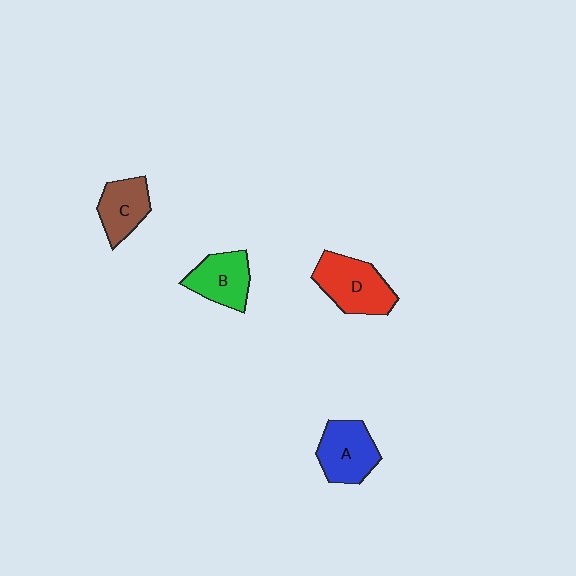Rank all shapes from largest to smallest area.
From largest to smallest: D (red), A (blue), B (green), C (brown).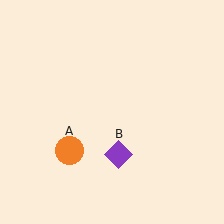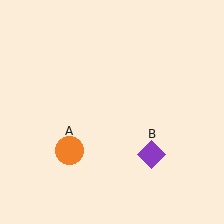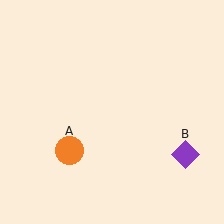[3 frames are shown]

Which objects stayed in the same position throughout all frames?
Orange circle (object A) remained stationary.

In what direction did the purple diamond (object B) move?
The purple diamond (object B) moved right.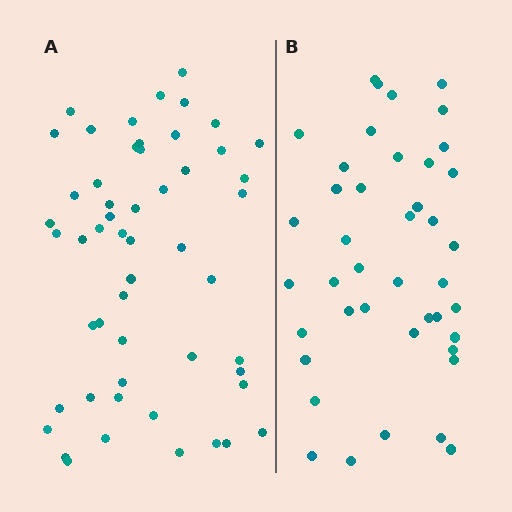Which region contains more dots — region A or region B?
Region A (the left region) has more dots.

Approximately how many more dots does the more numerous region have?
Region A has roughly 12 or so more dots than region B.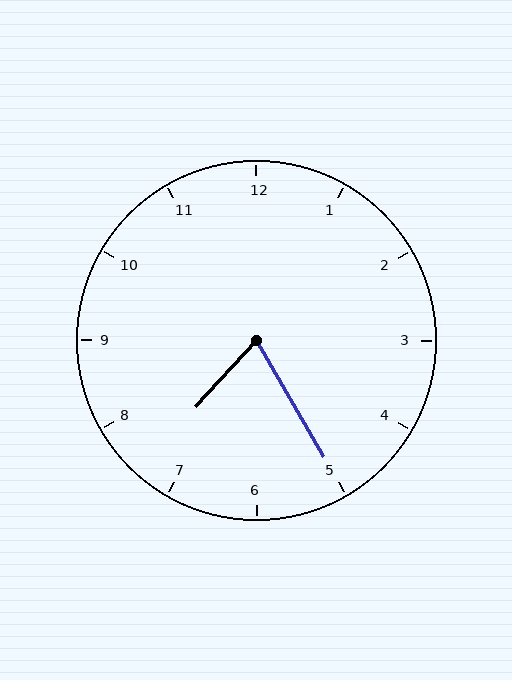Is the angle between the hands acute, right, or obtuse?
It is acute.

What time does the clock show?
7:25.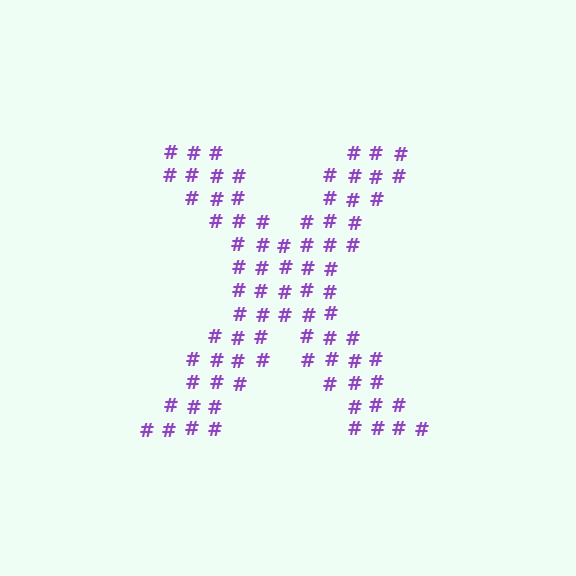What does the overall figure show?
The overall figure shows the letter X.